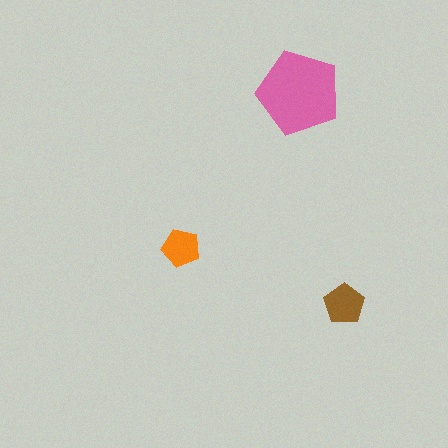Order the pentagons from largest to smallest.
the pink one, the brown one, the orange one.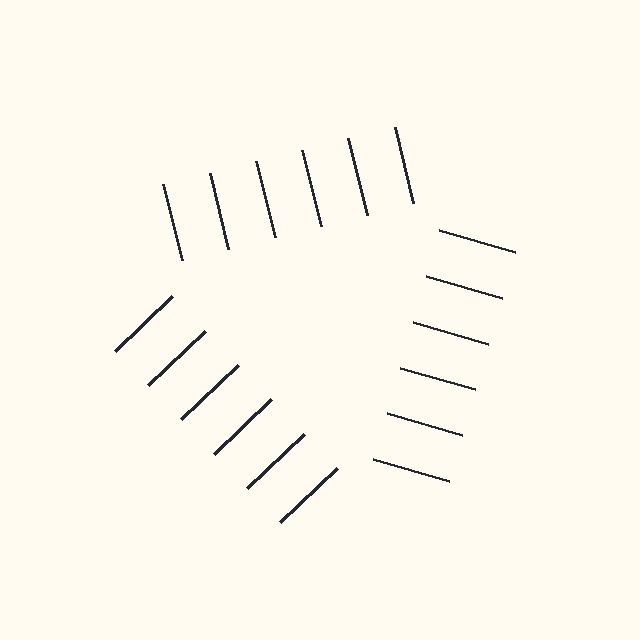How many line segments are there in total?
18 — 6 along each of the 3 edges.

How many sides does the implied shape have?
3 sides — the line-ends trace a triangle.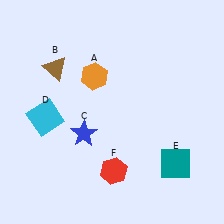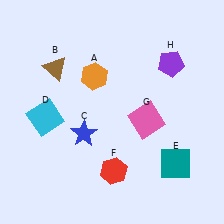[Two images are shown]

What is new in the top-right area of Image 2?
A purple pentagon (H) was added in the top-right area of Image 2.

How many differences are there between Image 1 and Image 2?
There are 2 differences between the two images.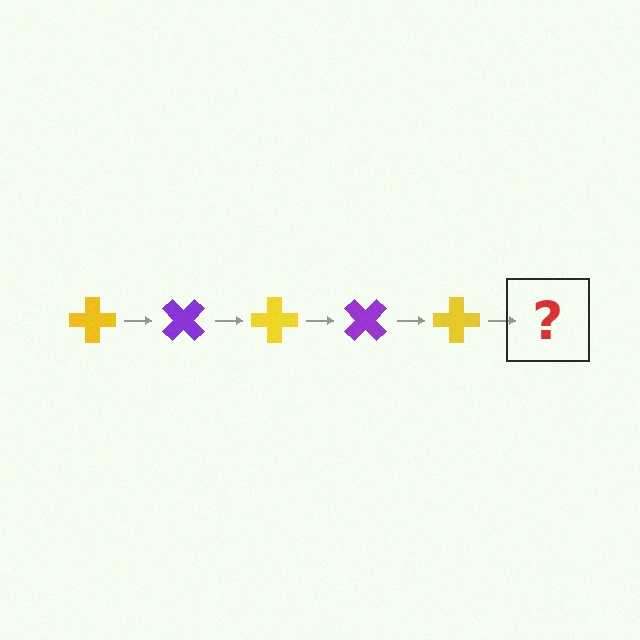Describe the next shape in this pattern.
It should be a purple cross, rotated 225 degrees from the start.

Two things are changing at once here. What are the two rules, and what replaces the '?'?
The two rules are that it rotates 45 degrees each step and the color cycles through yellow and purple. The '?' should be a purple cross, rotated 225 degrees from the start.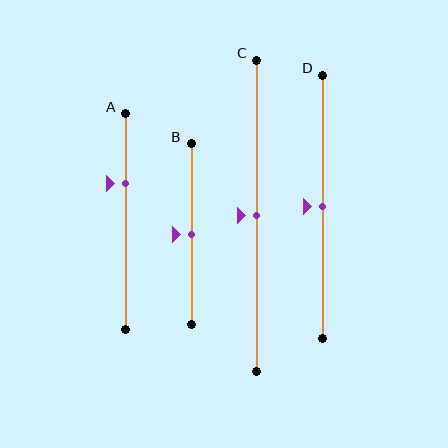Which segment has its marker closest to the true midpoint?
Segment B has its marker closest to the true midpoint.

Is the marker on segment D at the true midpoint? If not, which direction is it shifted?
Yes, the marker on segment D is at the true midpoint.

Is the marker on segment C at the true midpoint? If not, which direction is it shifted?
Yes, the marker on segment C is at the true midpoint.